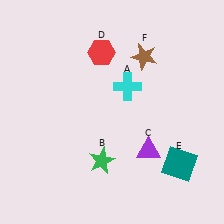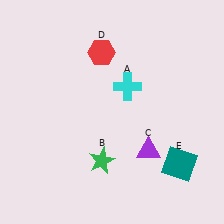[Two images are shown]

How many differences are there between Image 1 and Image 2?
There is 1 difference between the two images.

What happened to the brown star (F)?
The brown star (F) was removed in Image 2. It was in the top-right area of Image 1.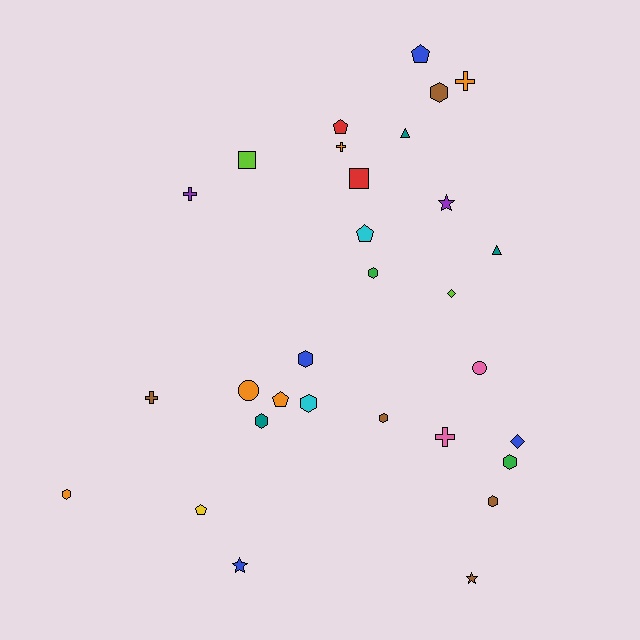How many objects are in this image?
There are 30 objects.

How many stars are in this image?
There are 3 stars.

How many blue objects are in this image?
There are 4 blue objects.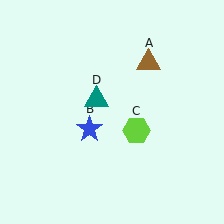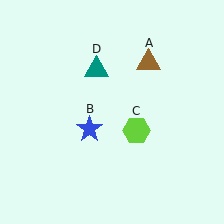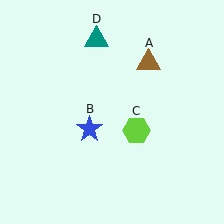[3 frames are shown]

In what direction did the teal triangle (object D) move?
The teal triangle (object D) moved up.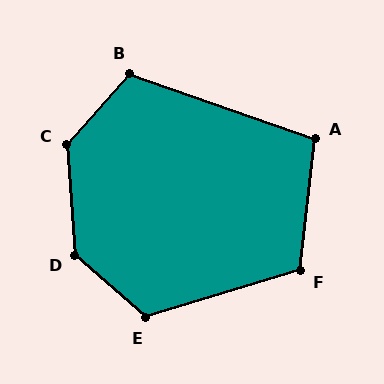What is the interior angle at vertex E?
Approximately 122 degrees (obtuse).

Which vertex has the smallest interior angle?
A, at approximately 103 degrees.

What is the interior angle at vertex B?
Approximately 112 degrees (obtuse).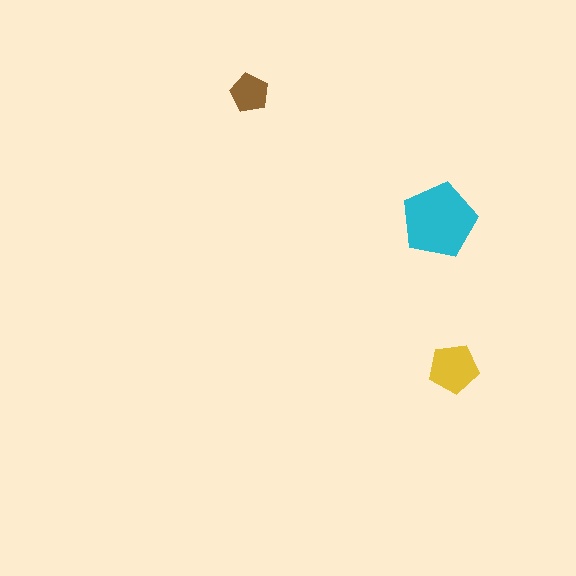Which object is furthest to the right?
The yellow pentagon is rightmost.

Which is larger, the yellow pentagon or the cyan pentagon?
The cyan one.